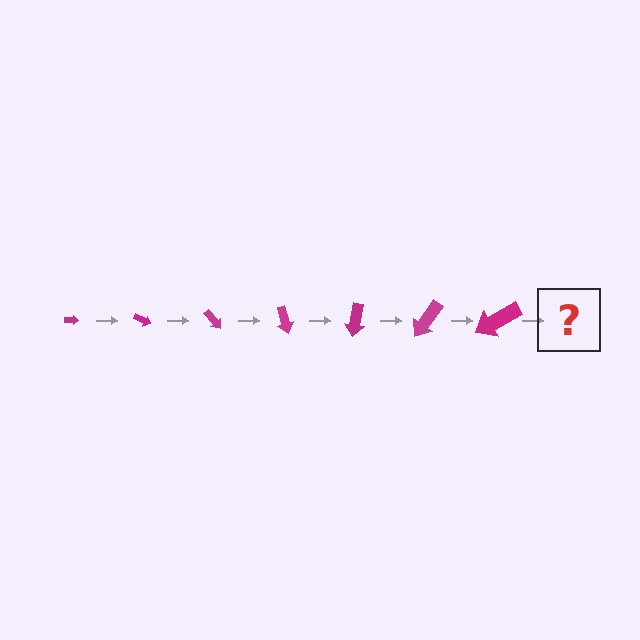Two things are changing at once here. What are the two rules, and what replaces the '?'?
The two rules are that the arrow grows larger each step and it rotates 25 degrees each step. The '?' should be an arrow, larger than the previous one and rotated 175 degrees from the start.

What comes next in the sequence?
The next element should be an arrow, larger than the previous one and rotated 175 degrees from the start.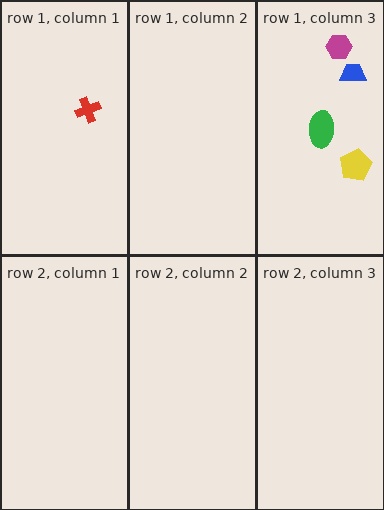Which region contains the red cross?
The row 1, column 1 region.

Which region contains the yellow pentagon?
The row 1, column 3 region.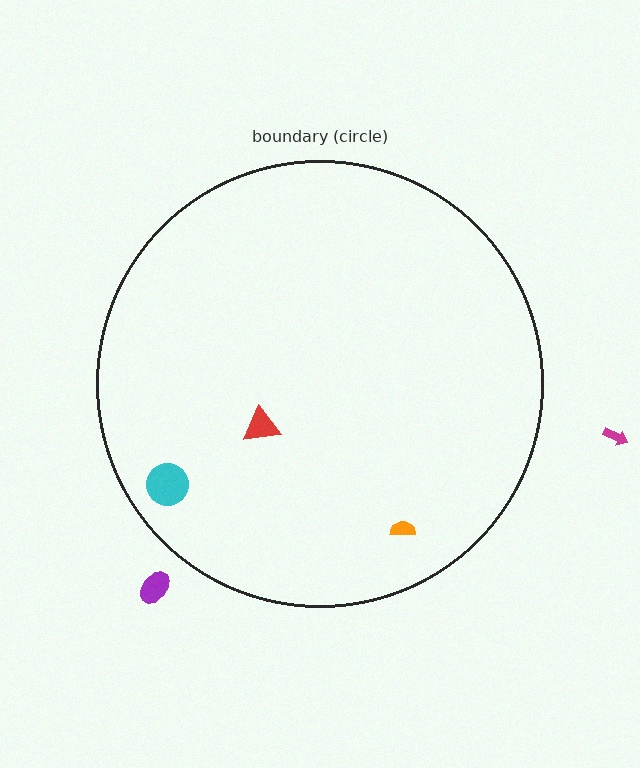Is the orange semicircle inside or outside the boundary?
Inside.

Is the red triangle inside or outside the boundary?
Inside.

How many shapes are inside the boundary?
3 inside, 2 outside.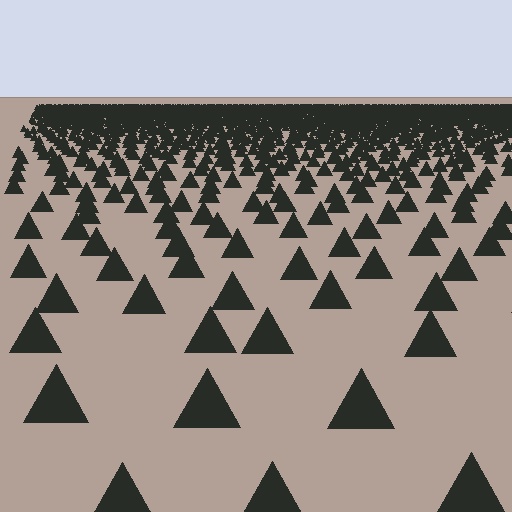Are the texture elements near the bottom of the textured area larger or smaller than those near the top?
Larger. Near the bottom, elements are closer to the viewer and appear at a bigger on-screen size.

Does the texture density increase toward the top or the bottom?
Density increases toward the top.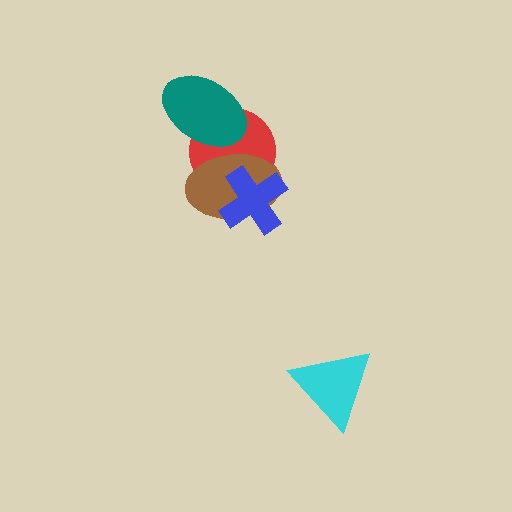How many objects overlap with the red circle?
3 objects overlap with the red circle.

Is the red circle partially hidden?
Yes, it is partially covered by another shape.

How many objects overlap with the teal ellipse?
2 objects overlap with the teal ellipse.